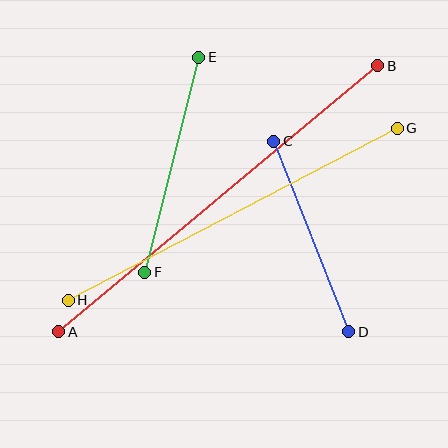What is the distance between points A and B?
The distance is approximately 415 pixels.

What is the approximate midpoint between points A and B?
The midpoint is at approximately (218, 199) pixels.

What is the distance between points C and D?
The distance is approximately 204 pixels.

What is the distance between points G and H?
The distance is approximately 371 pixels.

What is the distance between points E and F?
The distance is approximately 222 pixels.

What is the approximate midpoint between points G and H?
The midpoint is at approximately (233, 214) pixels.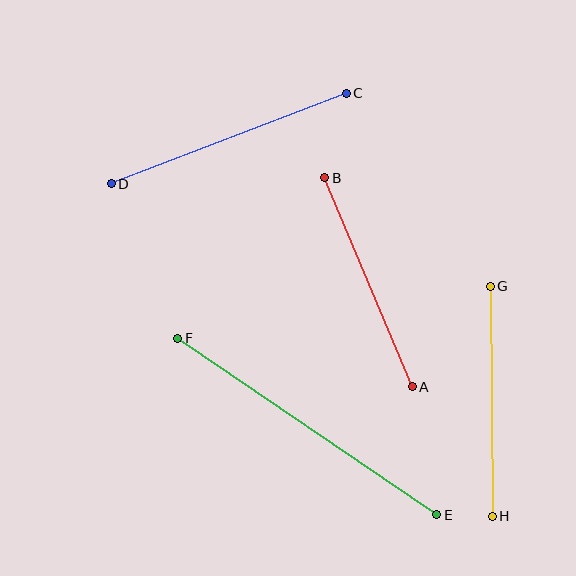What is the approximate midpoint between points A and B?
The midpoint is at approximately (369, 282) pixels.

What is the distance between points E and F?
The distance is approximately 313 pixels.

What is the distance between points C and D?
The distance is approximately 252 pixels.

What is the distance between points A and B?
The distance is approximately 226 pixels.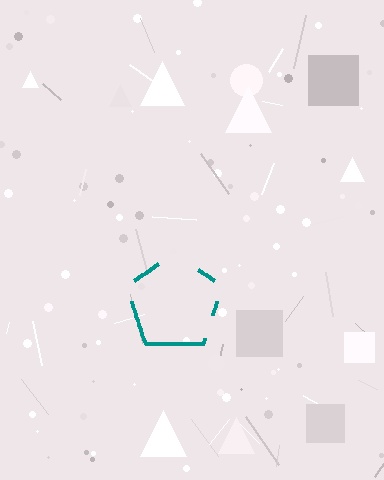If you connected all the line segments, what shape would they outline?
They would outline a pentagon.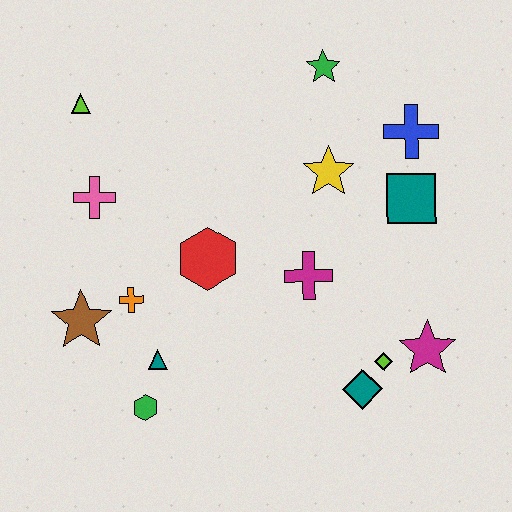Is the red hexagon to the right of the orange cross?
Yes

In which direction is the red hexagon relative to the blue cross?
The red hexagon is to the left of the blue cross.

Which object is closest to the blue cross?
The teal square is closest to the blue cross.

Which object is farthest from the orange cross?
The blue cross is farthest from the orange cross.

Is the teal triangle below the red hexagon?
Yes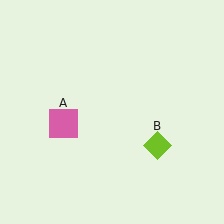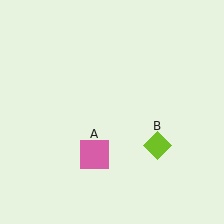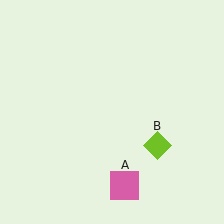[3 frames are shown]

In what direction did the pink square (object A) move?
The pink square (object A) moved down and to the right.